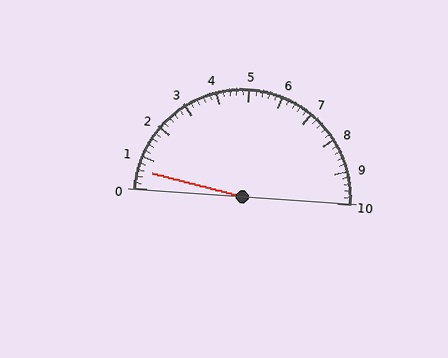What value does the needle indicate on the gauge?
The needle indicates approximately 0.6.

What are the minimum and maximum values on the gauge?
The gauge ranges from 0 to 10.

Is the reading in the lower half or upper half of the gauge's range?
The reading is in the lower half of the range (0 to 10).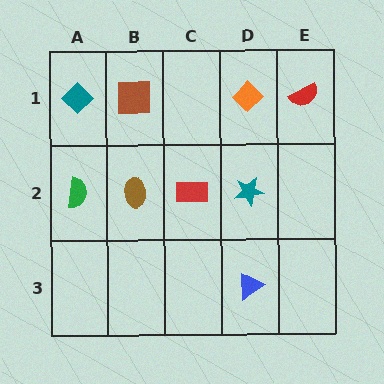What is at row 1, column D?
An orange diamond.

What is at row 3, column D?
A blue triangle.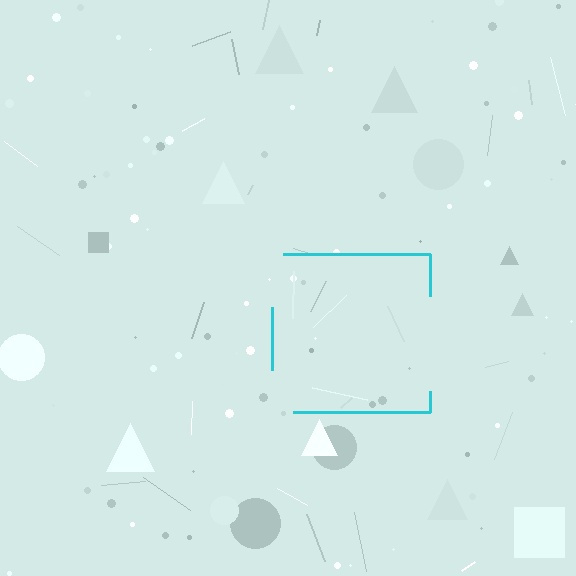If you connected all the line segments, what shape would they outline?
They would outline a square.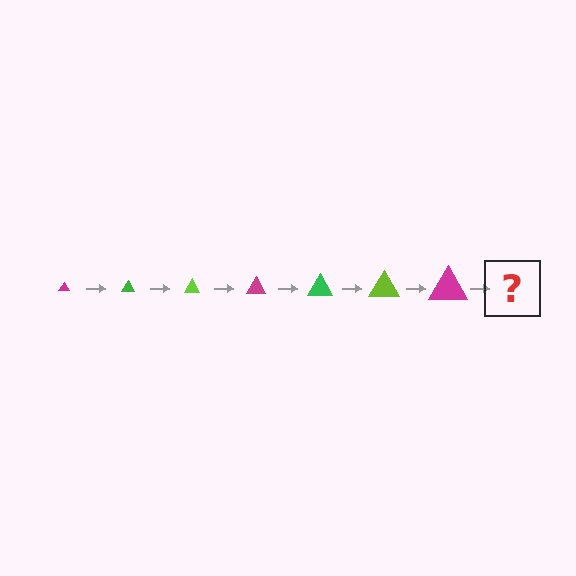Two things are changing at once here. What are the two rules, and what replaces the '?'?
The two rules are that the triangle grows larger each step and the color cycles through magenta, green, and lime. The '?' should be a green triangle, larger than the previous one.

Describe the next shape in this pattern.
It should be a green triangle, larger than the previous one.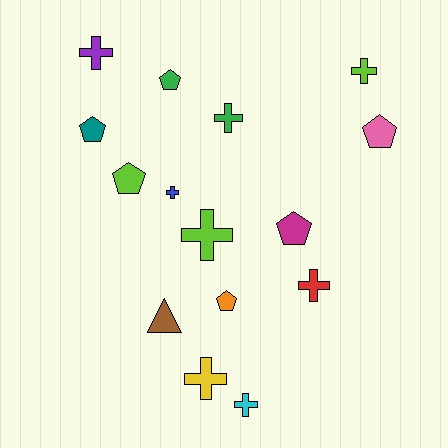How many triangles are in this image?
There is 1 triangle.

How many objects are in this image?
There are 15 objects.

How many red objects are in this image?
There is 1 red object.